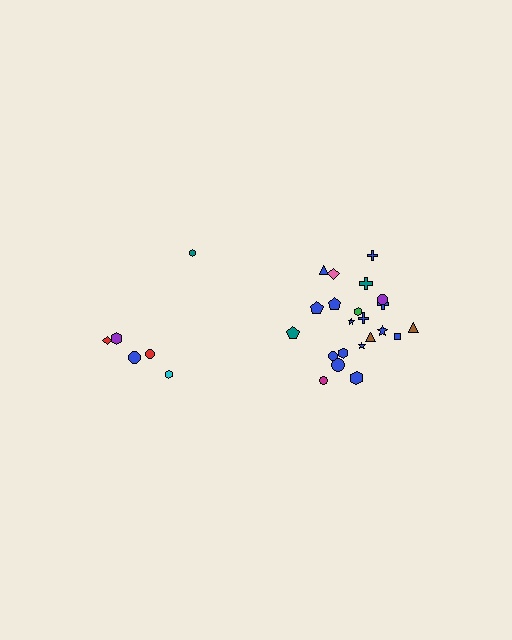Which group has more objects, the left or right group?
The right group.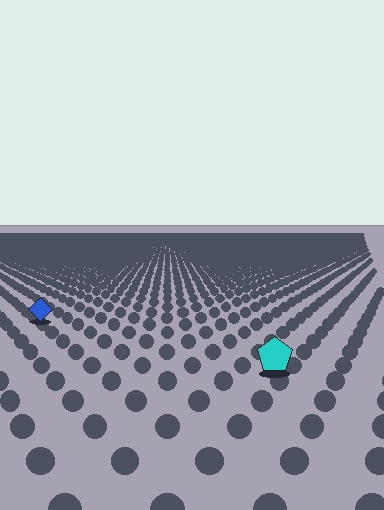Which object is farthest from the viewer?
The blue diamond is farthest from the viewer. It appears smaller and the ground texture around it is denser.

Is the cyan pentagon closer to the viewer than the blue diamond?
Yes. The cyan pentagon is closer — you can tell from the texture gradient: the ground texture is coarser near it.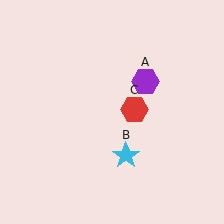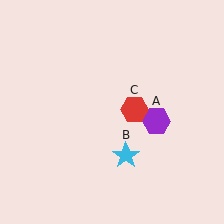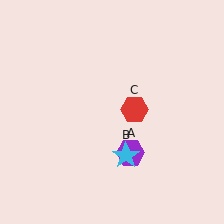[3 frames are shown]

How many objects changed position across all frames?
1 object changed position: purple hexagon (object A).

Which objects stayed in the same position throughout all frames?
Cyan star (object B) and red hexagon (object C) remained stationary.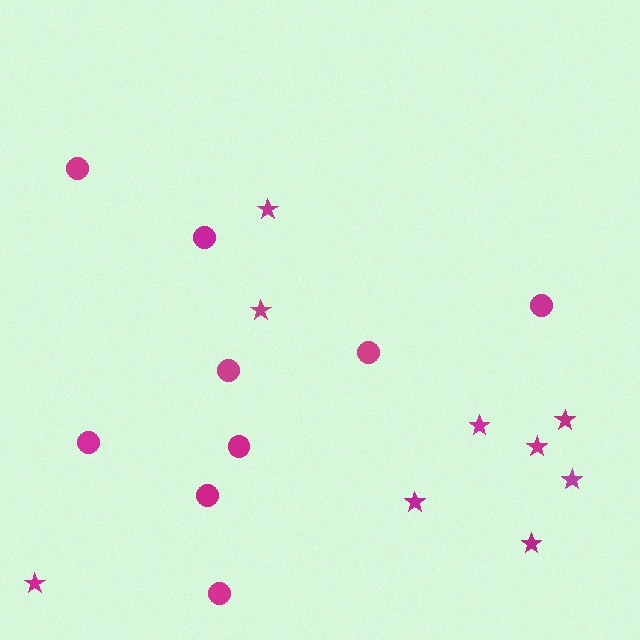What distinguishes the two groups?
There are 2 groups: one group of stars (9) and one group of circles (9).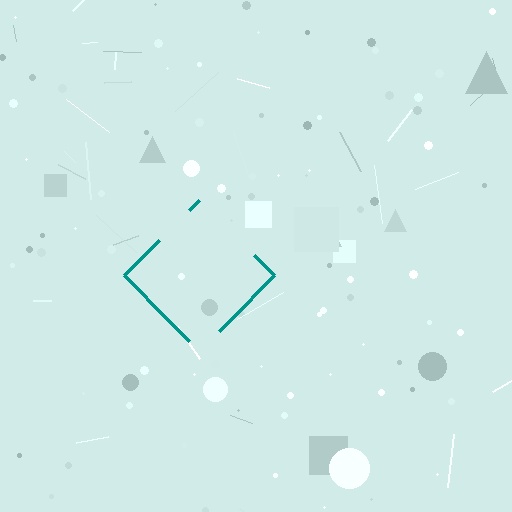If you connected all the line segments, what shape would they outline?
They would outline a diamond.